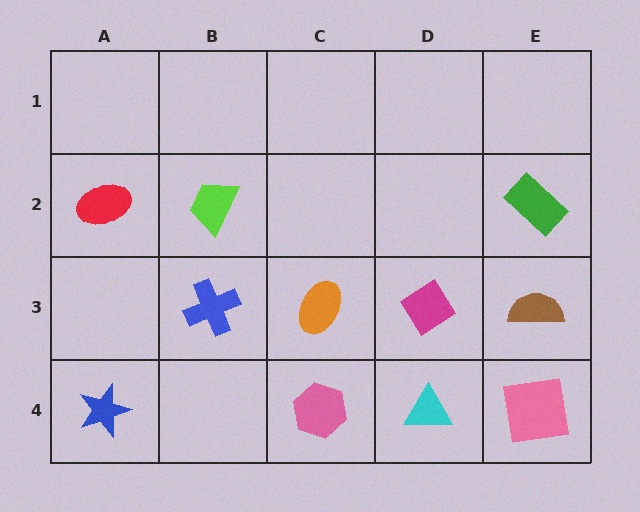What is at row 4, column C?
A pink hexagon.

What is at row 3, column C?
An orange ellipse.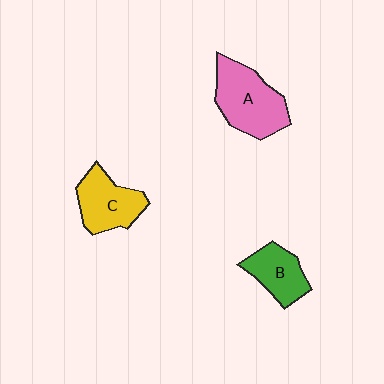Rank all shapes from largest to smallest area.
From largest to smallest: A (pink), C (yellow), B (green).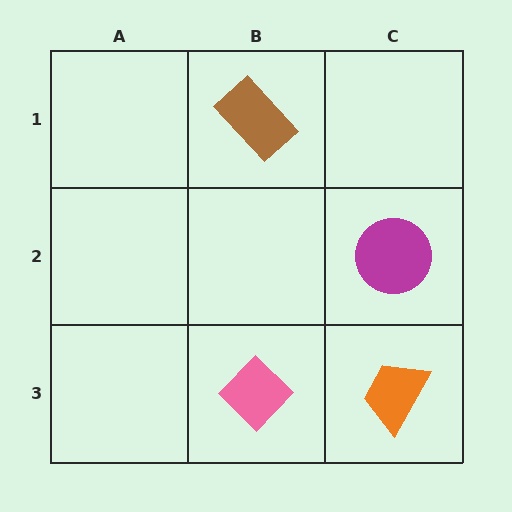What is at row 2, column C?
A magenta circle.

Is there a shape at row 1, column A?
No, that cell is empty.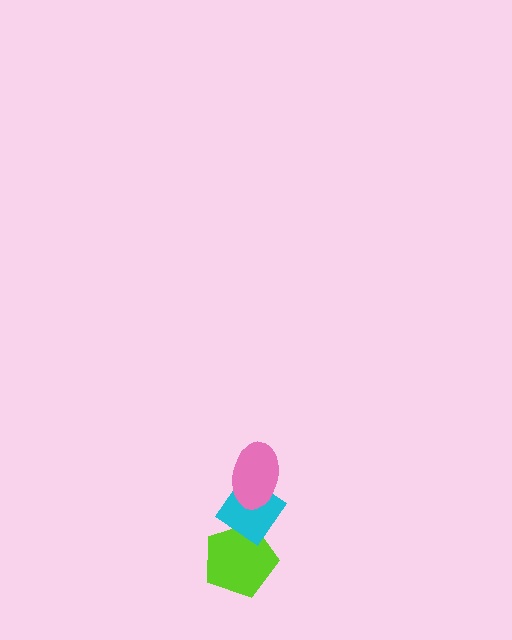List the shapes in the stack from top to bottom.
From top to bottom: the pink ellipse, the cyan diamond, the lime pentagon.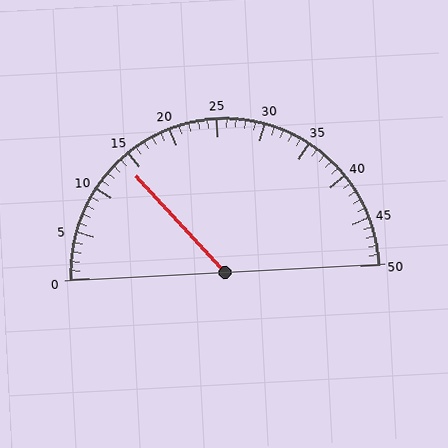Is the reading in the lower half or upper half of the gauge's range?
The reading is in the lower half of the range (0 to 50).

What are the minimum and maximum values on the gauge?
The gauge ranges from 0 to 50.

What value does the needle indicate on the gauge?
The needle indicates approximately 14.